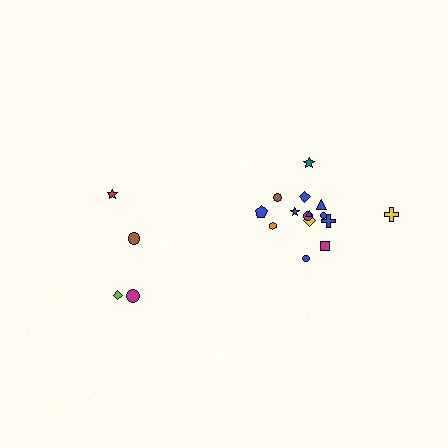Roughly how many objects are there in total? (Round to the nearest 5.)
Roughly 20 objects in total.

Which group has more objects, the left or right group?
The right group.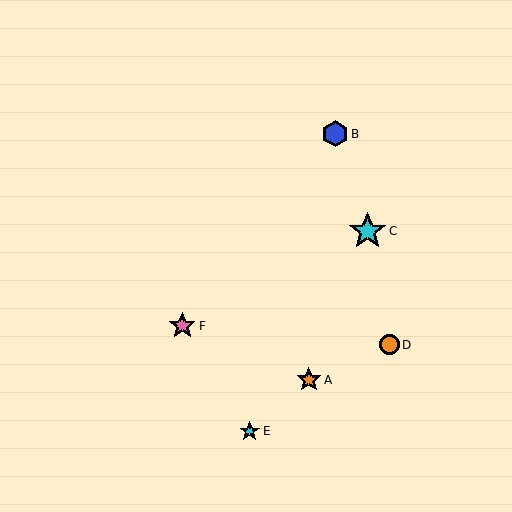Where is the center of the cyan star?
The center of the cyan star is at (367, 231).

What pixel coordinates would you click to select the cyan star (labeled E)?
Click at (250, 431) to select the cyan star E.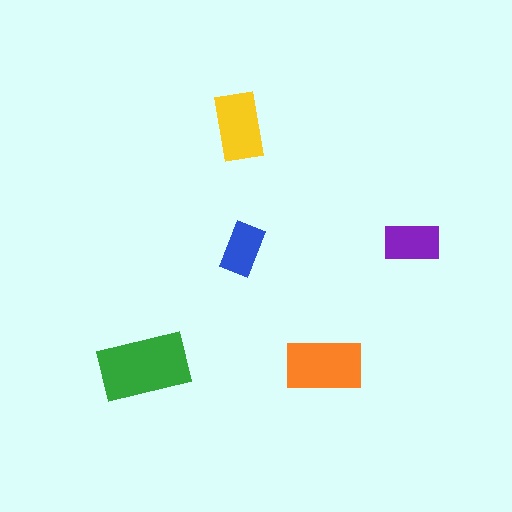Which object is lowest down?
The green rectangle is bottommost.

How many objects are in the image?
There are 5 objects in the image.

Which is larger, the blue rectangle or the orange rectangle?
The orange one.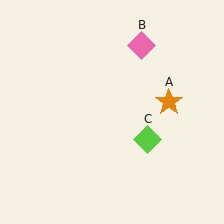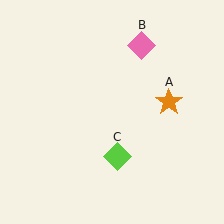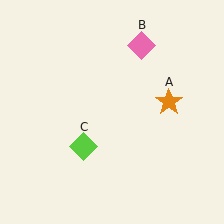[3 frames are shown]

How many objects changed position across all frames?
1 object changed position: lime diamond (object C).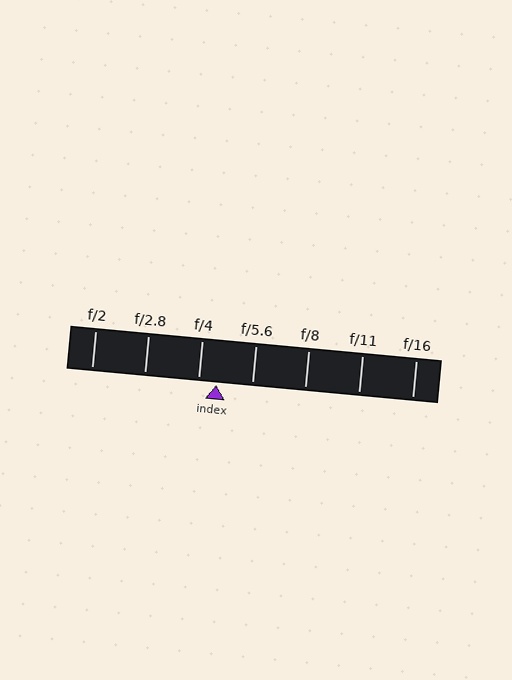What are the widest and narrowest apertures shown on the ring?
The widest aperture shown is f/2 and the narrowest is f/16.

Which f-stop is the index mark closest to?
The index mark is closest to f/4.